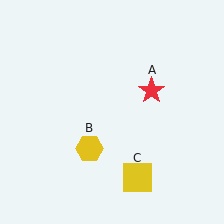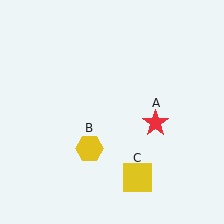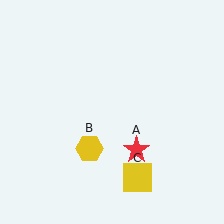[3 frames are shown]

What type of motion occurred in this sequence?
The red star (object A) rotated clockwise around the center of the scene.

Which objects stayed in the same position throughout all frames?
Yellow hexagon (object B) and yellow square (object C) remained stationary.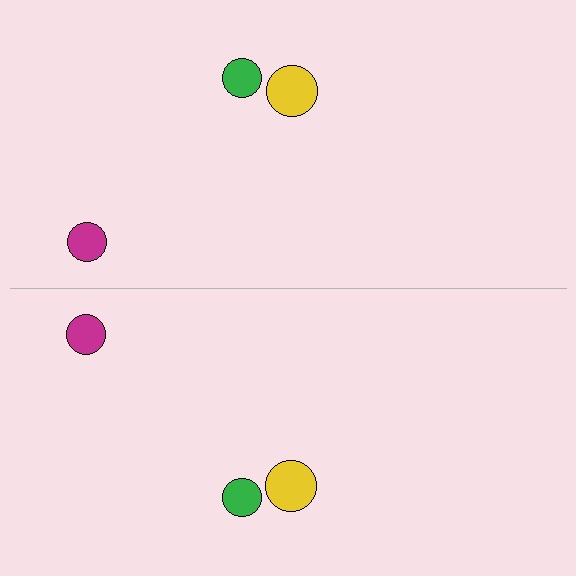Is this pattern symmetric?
Yes, this pattern has bilateral (reflection) symmetry.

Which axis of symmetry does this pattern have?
The pattern has a horizontal axis of symmetry running through the center of the image.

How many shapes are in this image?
There are 6 shapes in this image.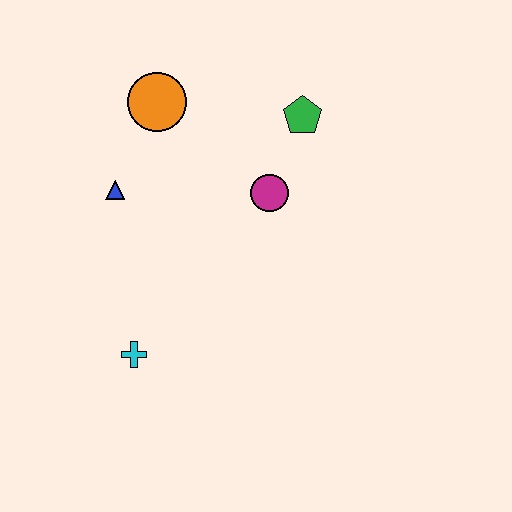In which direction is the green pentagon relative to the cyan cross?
The green pentagon is above the cyan cross.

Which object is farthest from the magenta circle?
The cyan cross is farthest from the magenta circle.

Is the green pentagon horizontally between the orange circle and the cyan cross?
No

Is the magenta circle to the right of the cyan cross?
Yes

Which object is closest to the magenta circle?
The green pentagon is closest to the magenta circle.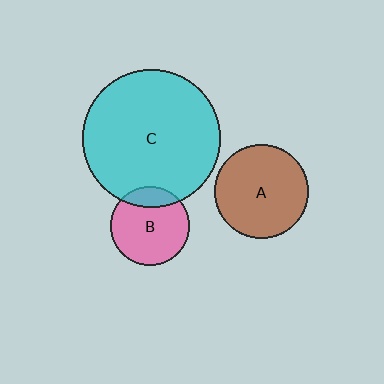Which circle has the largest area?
Circle C (cyan).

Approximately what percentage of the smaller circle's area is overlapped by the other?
Approximately 15%.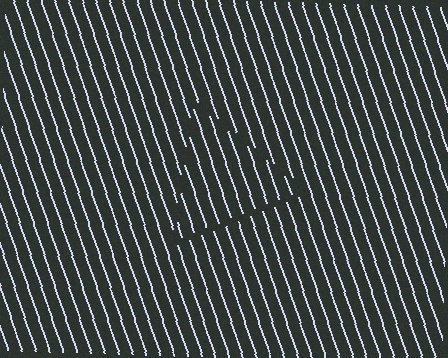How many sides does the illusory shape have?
3 sides — the line-ends trace a triangle.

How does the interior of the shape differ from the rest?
The interior of the shape contains the same grating, shifted by half a period — the contour is defined by the phase discontinuity where line-ends from the inner and outer gratings abut.